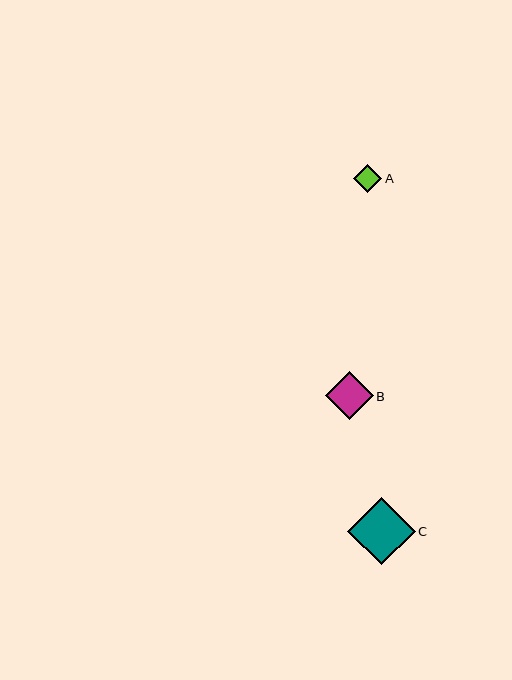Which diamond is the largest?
Diamond C is the largest with a size of approximately 68 pixels.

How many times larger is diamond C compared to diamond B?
Diamond C is approximately 1.4 times the size of diamond B.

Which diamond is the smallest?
Diamond A is the smallest with a size of approximately 28 pixels.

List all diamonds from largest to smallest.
From largest to smallest: C, B, A.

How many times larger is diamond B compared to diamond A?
Diamond B is approximately 1.7 times the size of diamond A.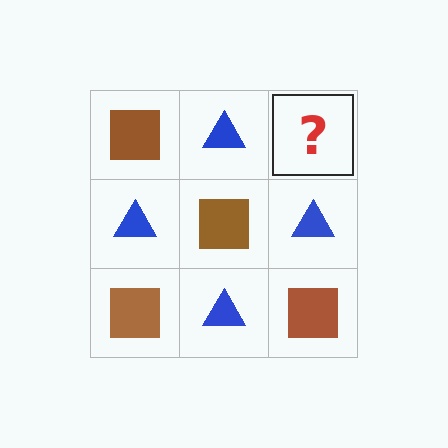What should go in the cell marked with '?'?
The missing cell should contain a brown square.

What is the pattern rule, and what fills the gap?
The rule is that it alternates brown square and blue triangle in a checkerboard pattern. The gap should be filled with a brown square.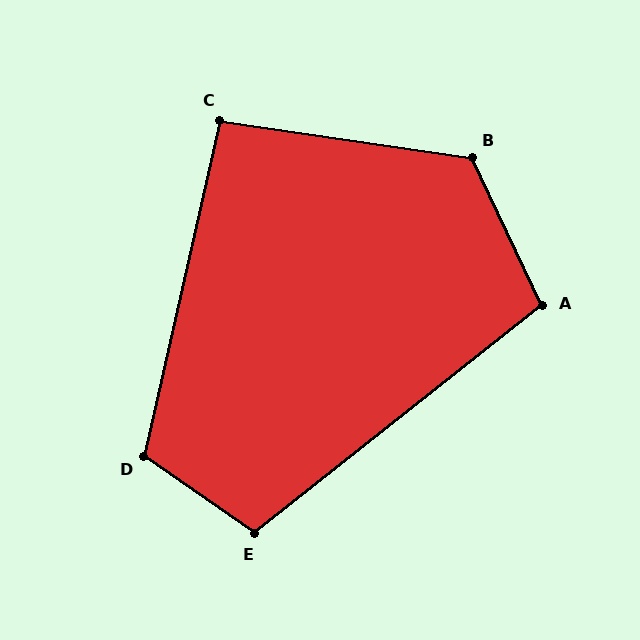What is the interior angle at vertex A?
Approximately 103 degrees (obtuse).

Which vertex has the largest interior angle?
B, at approximately 123 degrees.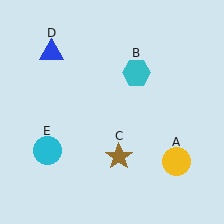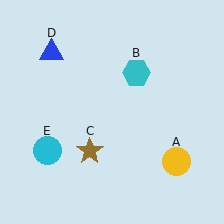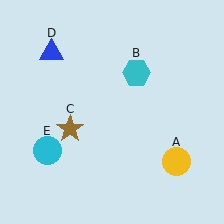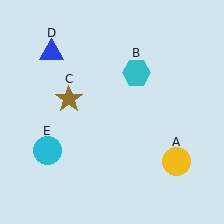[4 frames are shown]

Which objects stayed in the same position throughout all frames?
Yellow circle (object A) and cyan hexagon (object B) and blue triangle (object D) and cyan circle (object E) remained stationary.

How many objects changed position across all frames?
1 object changed position: brown star (object C).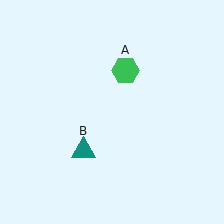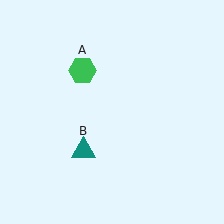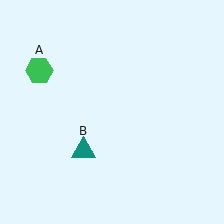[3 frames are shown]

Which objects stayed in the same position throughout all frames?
Teal triangle (object B) remained stationary.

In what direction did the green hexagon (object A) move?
The green hexagon (object A) moved left.